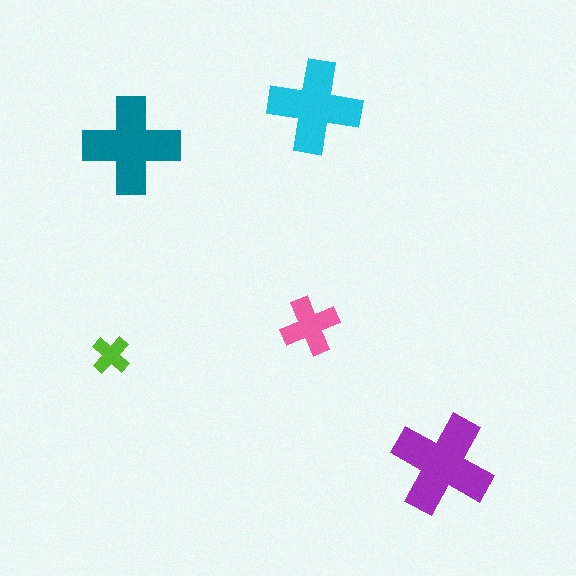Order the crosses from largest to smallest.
the purple one, the teal one, the cyan one, the pink one, the lime one.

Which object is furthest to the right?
The purple cross is rightmost.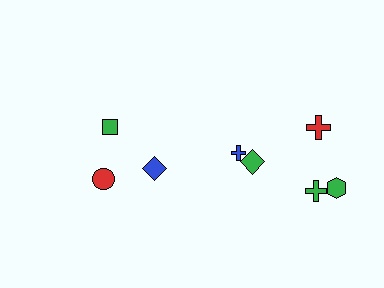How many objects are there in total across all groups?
There are 8 objects.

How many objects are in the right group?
There are 5 objects.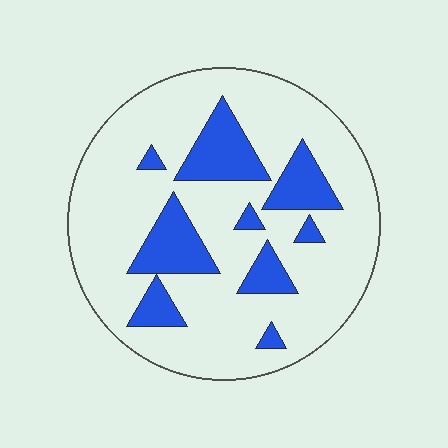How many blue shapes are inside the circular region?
9.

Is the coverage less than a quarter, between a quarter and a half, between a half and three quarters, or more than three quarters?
Less than a quarter.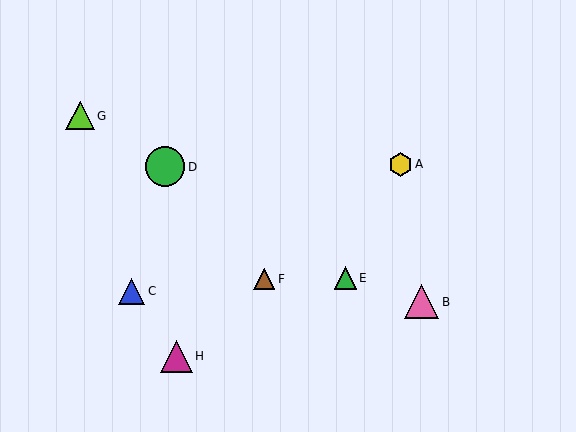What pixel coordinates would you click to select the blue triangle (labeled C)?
Click at (131, 291) to select the blue triangle C.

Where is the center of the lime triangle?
The center of the lime triangle is at (80, 116).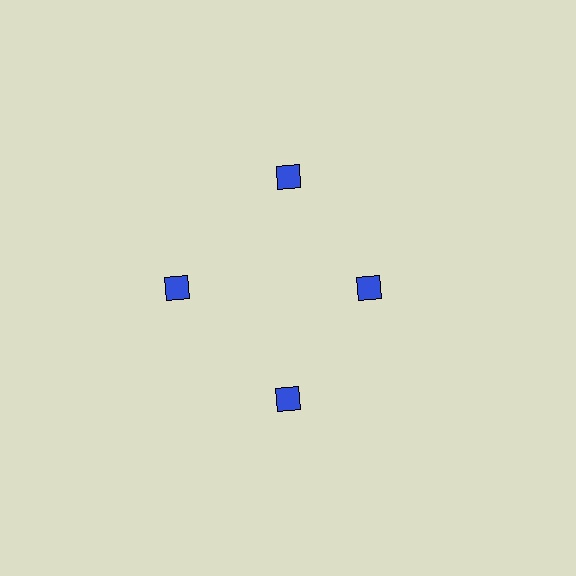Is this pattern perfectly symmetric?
No. The 4 blue diamonds are arranged in a ring, but one element near the 3 o'clock position is pulled inward toward the center, breaking the 4-fold rotational symmetry.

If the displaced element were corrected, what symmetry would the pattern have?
It would have 4-fold rotational symmetry — the pattern would map onto itself every 90 degrees.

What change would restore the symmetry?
The symmetry would be restored by moving it outward, back onto the ring so that all 4 diamonds sit at equal angles and equal distance from the center.